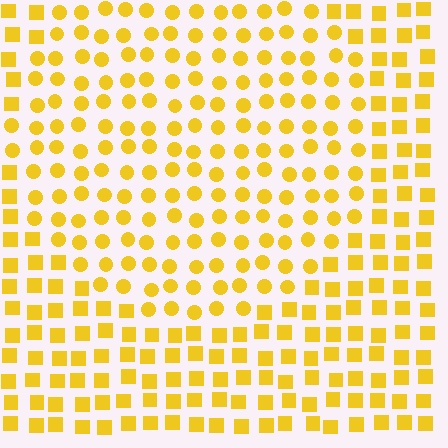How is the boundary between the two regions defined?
The boundary is defined by a change in element shape: circles inside vs. squares outside. All elements share the same color and spacing.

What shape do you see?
I see a circle.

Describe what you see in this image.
The image is filled with small yellow elements arranged in a uniform grid. A circle-shaped region contains circles, while the surrounding area contains squares. The boundary is defined purely by the change in element shape.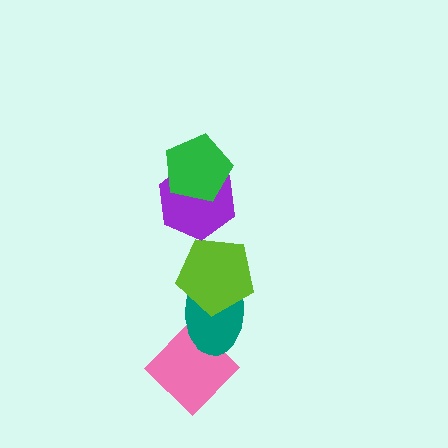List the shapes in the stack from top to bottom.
From top to bottom: the green pentagon, the purple hexagon, the lime pentagon, the teal ellipse, the pink diamond.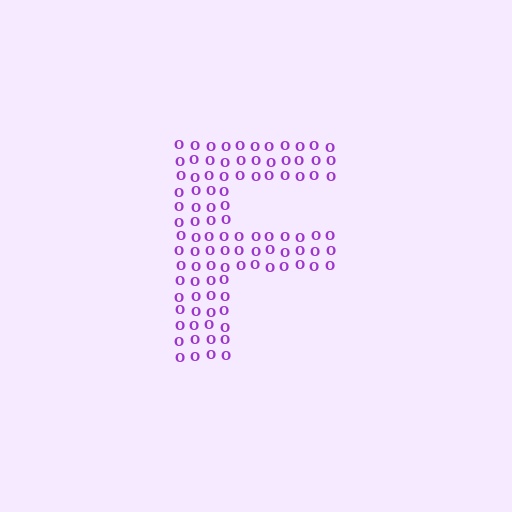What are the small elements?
The small elements are letter O's.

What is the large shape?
The large shape is the letter F.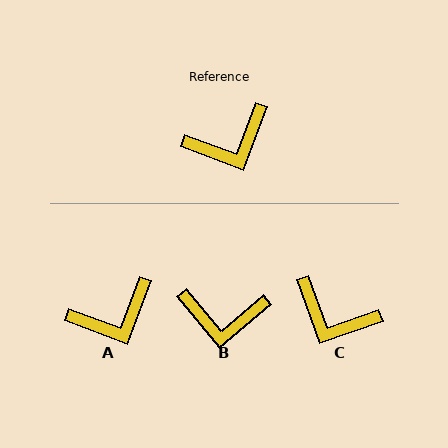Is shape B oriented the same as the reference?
No, it is off by about 29 degrees.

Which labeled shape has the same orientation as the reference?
A.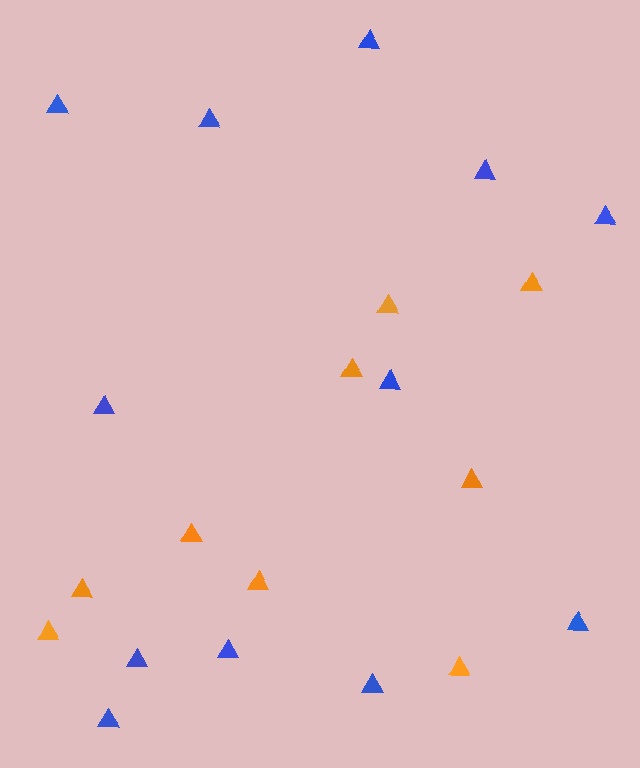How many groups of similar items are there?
There are 2 groups: one group of blue triangles (12) and one group of orange triangles (9).